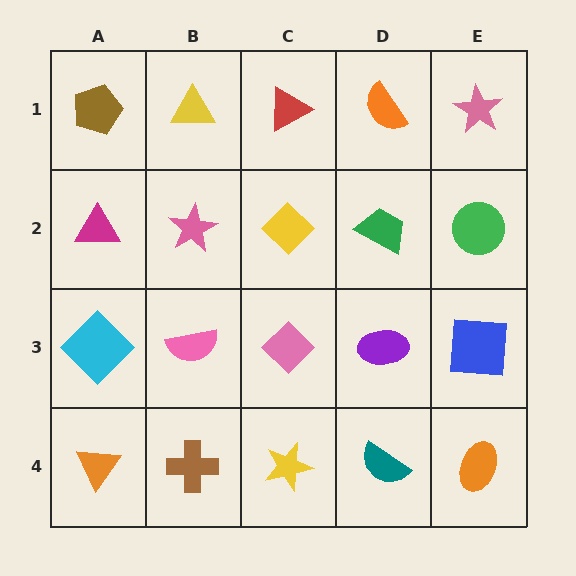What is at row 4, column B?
A brown cross.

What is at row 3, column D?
A purple ellipse.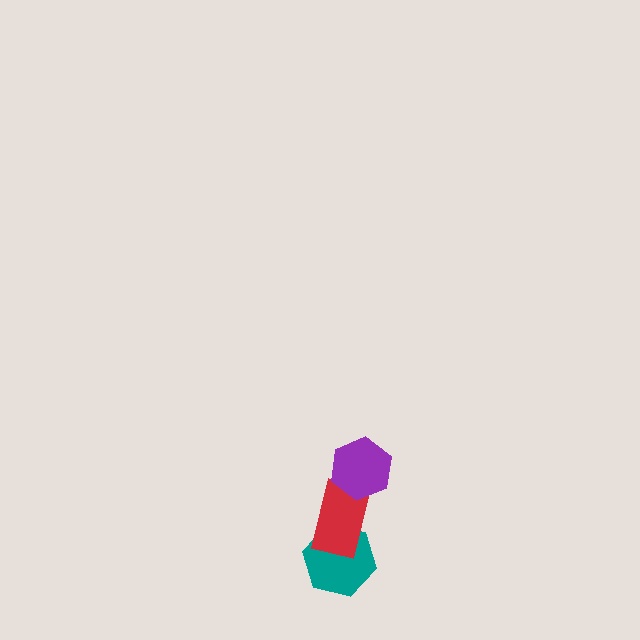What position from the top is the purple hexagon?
The purple hexagon is 1st from the top.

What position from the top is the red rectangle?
The red rectangle is 2nd from the top.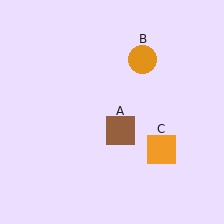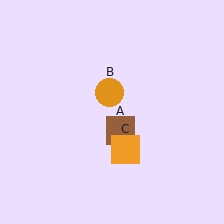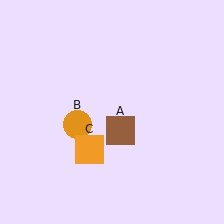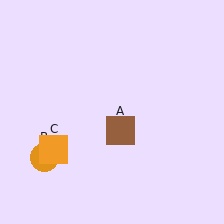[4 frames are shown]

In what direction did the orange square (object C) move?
The orange square (object C) moved left.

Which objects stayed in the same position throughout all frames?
Brown square (object A) remained stationary.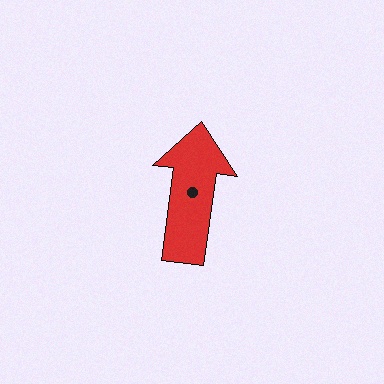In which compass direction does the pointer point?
North.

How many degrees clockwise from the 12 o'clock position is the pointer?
Approximately 8 degrees.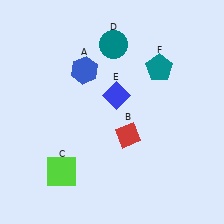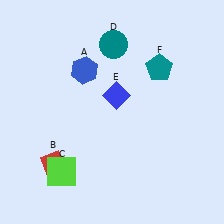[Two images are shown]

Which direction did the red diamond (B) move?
The red diamond (B) moved left.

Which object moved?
The red diamond (B) moved left.